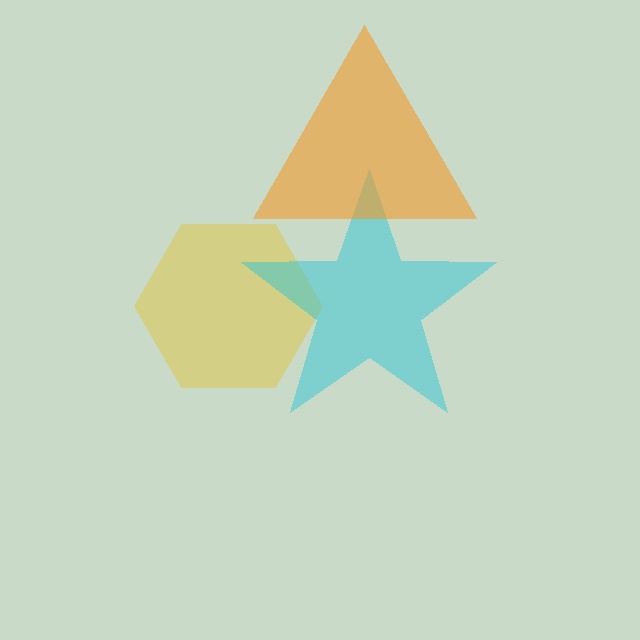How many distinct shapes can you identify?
There are 3 distinct shapes: a yellow hexagon, a cyan star, an orange triangle.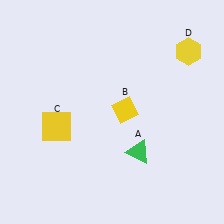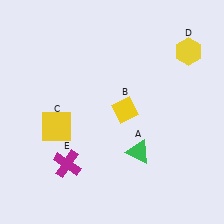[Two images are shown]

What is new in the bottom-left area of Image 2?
A magenta cross (E) was added in the bottom-left area of Image 2.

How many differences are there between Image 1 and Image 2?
There is 1 difference between the two images.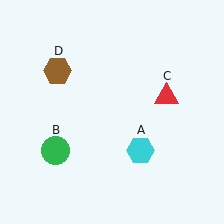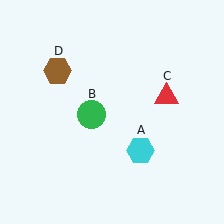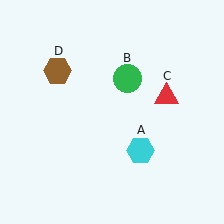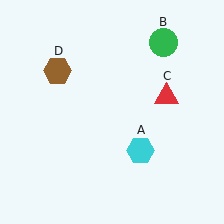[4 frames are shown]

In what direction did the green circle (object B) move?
The green circle (object B) moved up and to the right.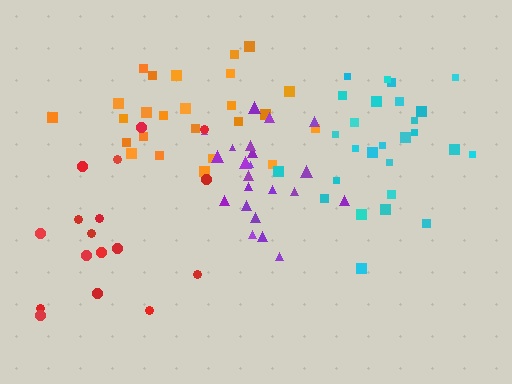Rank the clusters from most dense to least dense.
purple, cyan, orange, red.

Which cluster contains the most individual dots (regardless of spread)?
Cyan (27).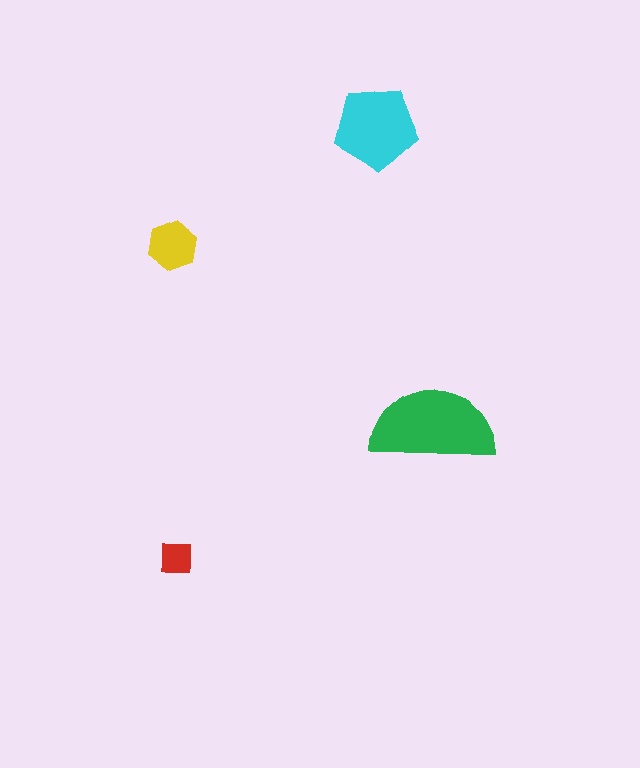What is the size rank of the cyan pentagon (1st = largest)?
2nd.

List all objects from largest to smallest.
The green semicircle, the cyan pentagon, the yellow hexagon, the red square.